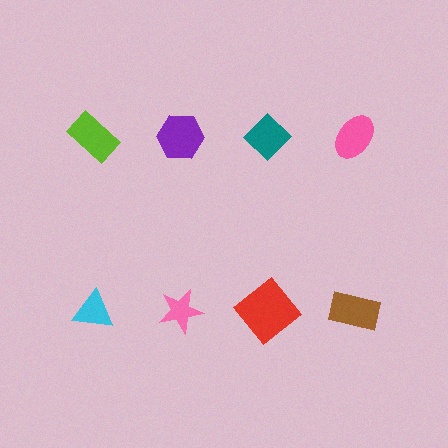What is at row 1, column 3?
A teal diamond.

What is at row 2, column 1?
A cyan triangle.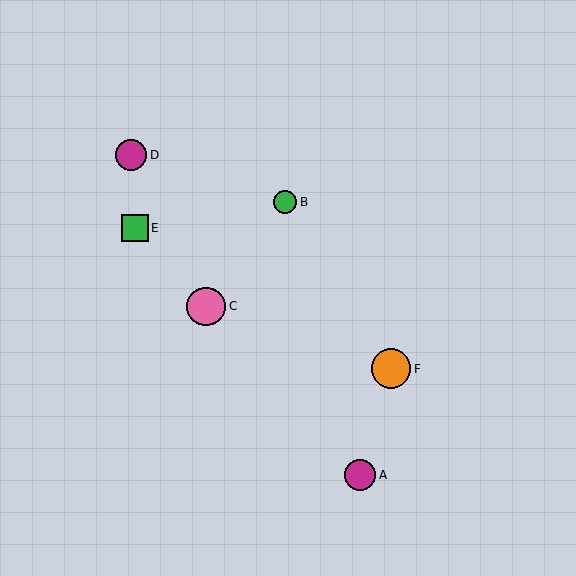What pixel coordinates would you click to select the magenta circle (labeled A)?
Click at (360, 475) to select the magenta circle A.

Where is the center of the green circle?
The center of the green circle is at (285, 202).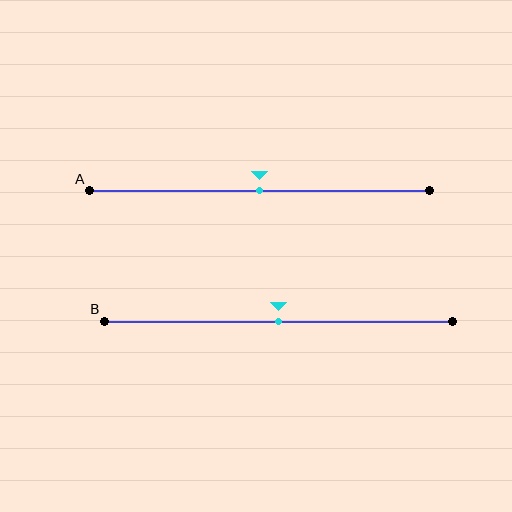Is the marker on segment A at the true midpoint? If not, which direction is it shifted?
Yes, the marker on segment A is at the true midpoint.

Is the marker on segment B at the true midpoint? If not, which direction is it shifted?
Yes, the marker on segment B is at the true midpoint.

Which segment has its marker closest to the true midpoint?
Segment A has its marker closest to the true midpoint.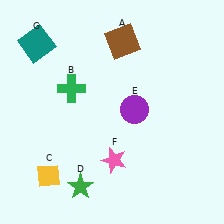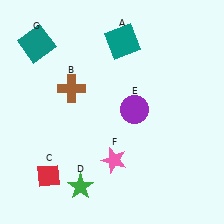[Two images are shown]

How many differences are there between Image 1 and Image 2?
There are 3 differences between the two images.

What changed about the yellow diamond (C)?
In Image 1, C is yellow. In Image 2, it changed to red.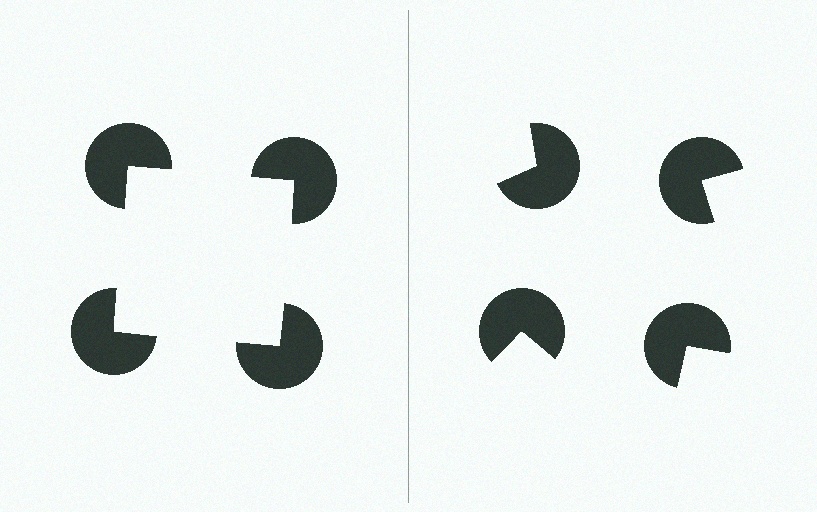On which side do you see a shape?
An illusory square appears on the left side. On the right side the wedge cuts are rotated, so no coherent shape forms.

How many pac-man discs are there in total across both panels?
8 — 4 on each side.